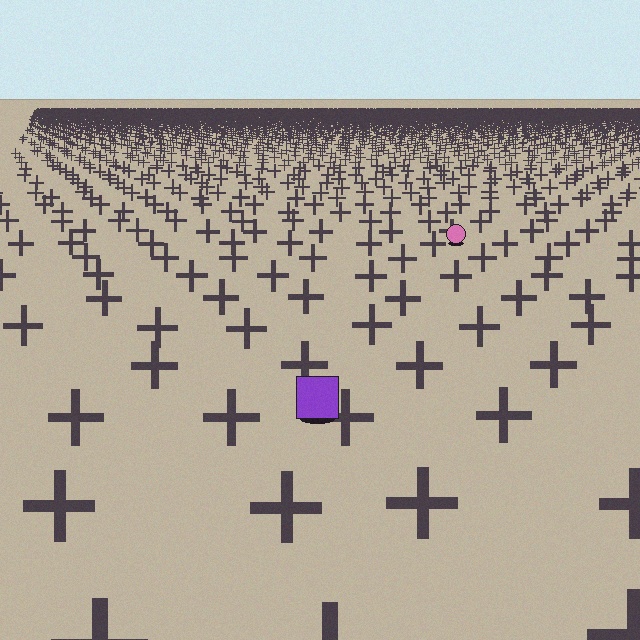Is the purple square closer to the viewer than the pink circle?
Yes. The purple square is closer — you can tell from the texture gradient: the ground texture is coarser near it.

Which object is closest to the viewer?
The purple square is closest. The texture marks near it are larger and more spread out.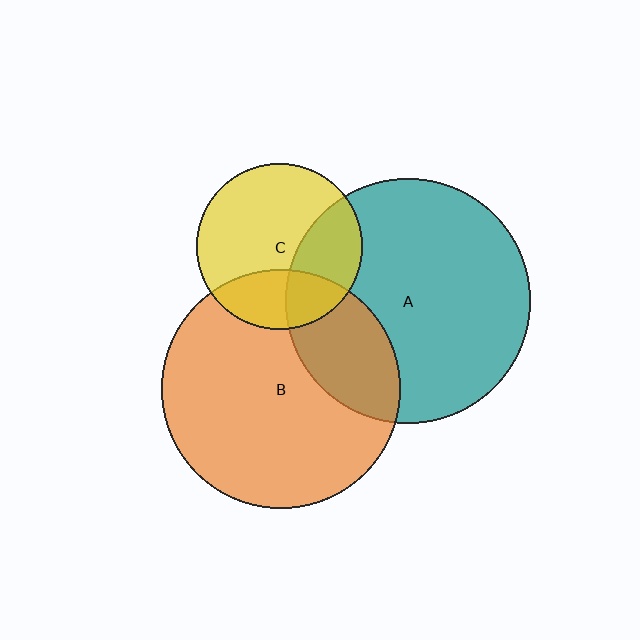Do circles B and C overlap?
Yes.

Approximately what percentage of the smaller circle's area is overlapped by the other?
Approximately 25%.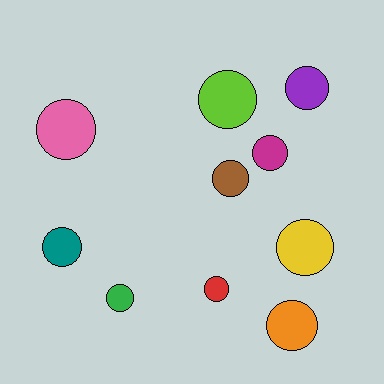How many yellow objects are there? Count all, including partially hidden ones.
There is 1 yellow object.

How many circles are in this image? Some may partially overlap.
There are 10 circles.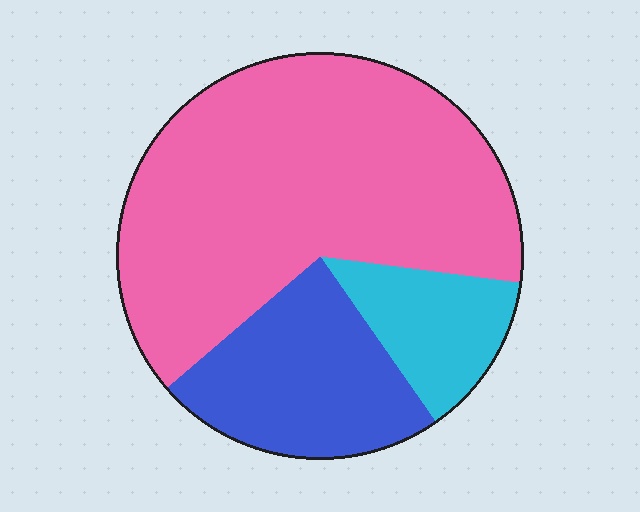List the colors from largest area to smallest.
From largest to smallest: pink, blue, cyan.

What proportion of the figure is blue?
Blue takes up about one quarter (1/4) of the figure.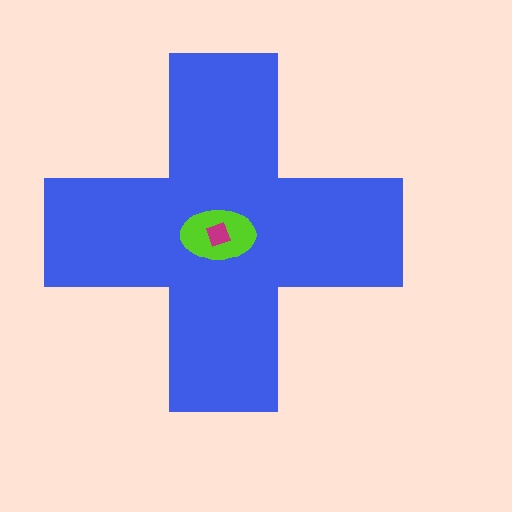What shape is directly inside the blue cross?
The lime ellipse.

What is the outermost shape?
The blue cross.